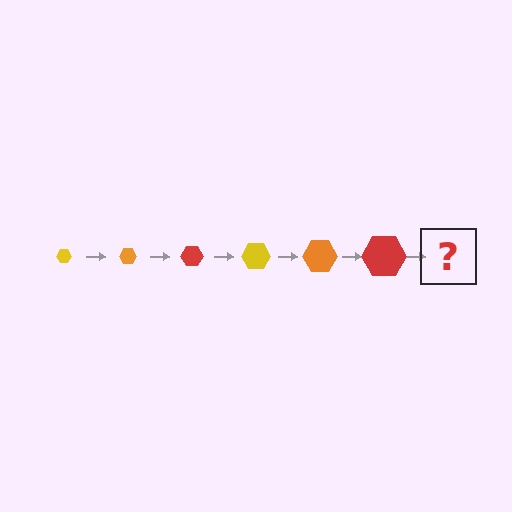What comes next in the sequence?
The next element should be a yellow hexagon, larger than the previous one.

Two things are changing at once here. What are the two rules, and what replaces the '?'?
The two rules are that the hexagon grows larger each step and the color cycles through yellow, orange, and red. The '?' should be a yellow hexagon, larger than the previous one.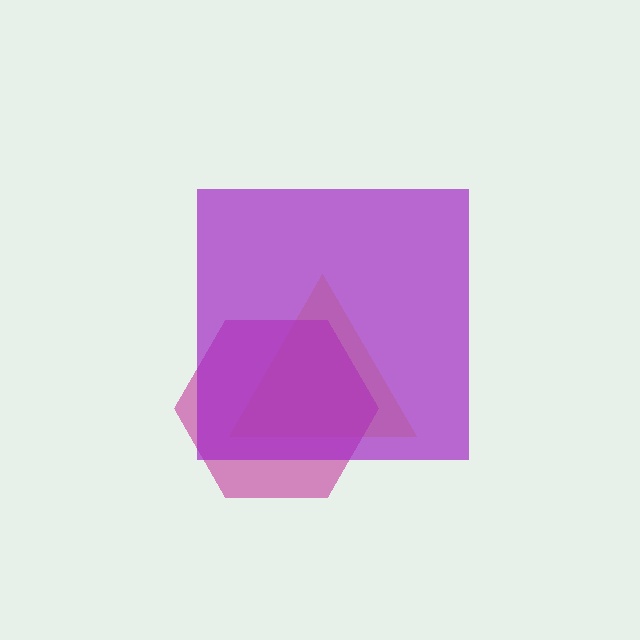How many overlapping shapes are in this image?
There are 3 overlapping shapes in the image.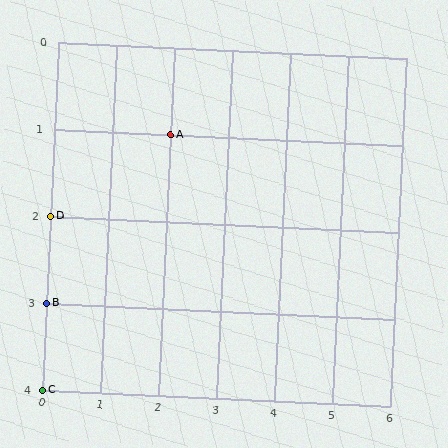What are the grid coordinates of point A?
Point A is at grid coordinates (2, 1).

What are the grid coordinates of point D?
Point D is at grid coordinates (0, 2).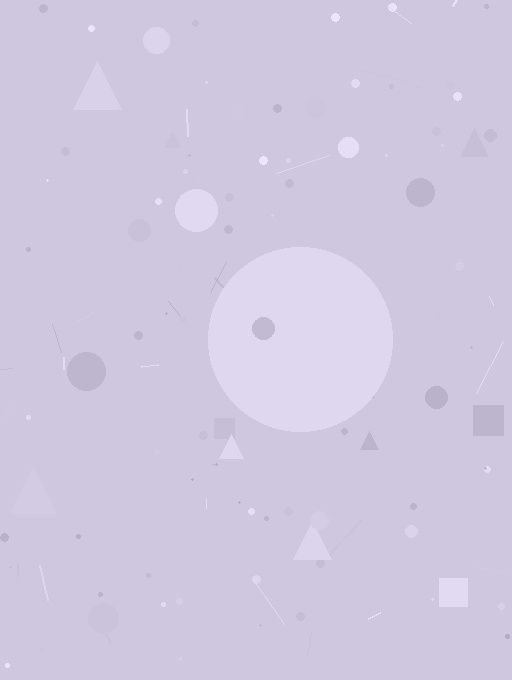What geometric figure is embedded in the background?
A circle is embedded in the background.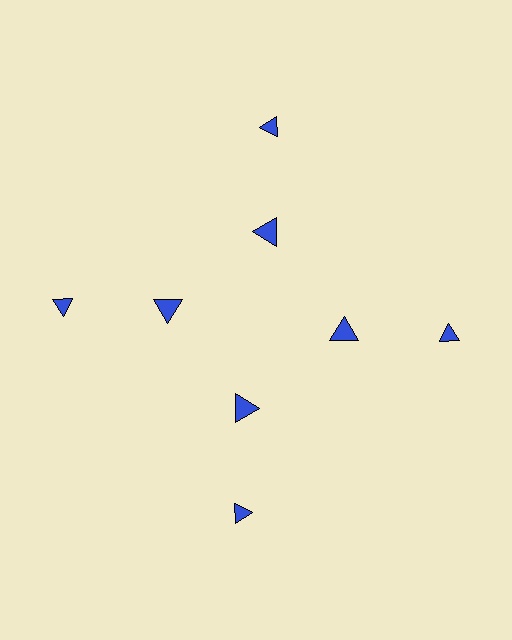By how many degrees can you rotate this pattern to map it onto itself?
The pattern maps onto itself every 90 degrees of rotation.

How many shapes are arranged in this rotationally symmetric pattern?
There are 8 shapes, arranged in 4 groups of 2.